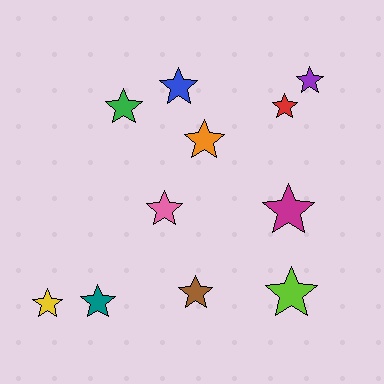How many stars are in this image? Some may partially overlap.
There are 11 stars.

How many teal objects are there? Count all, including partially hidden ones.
There is 1 teal object.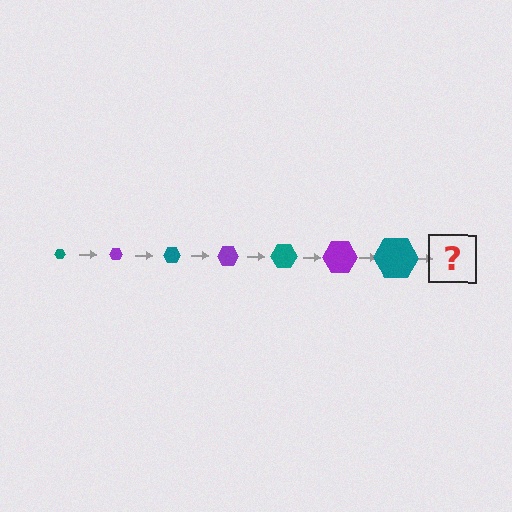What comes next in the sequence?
The next element should be a purple hexagon, larger than the previous one.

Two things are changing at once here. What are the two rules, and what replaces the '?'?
The two rules are that the hexagon grows larger each step and the color cycles through teal and purple. The '?' should be a purple hexagon, larger than the previous one.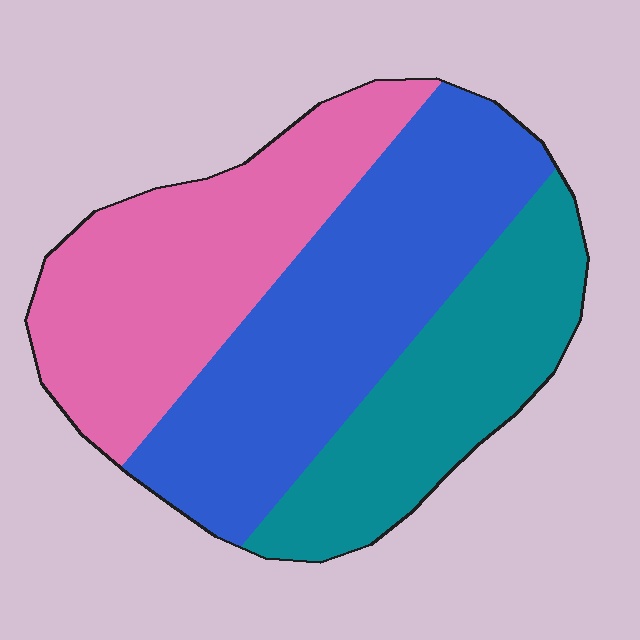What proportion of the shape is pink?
Pink takes up about one third (1/3) of the shape.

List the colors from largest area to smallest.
From largest to smallest: blue, pink, teal.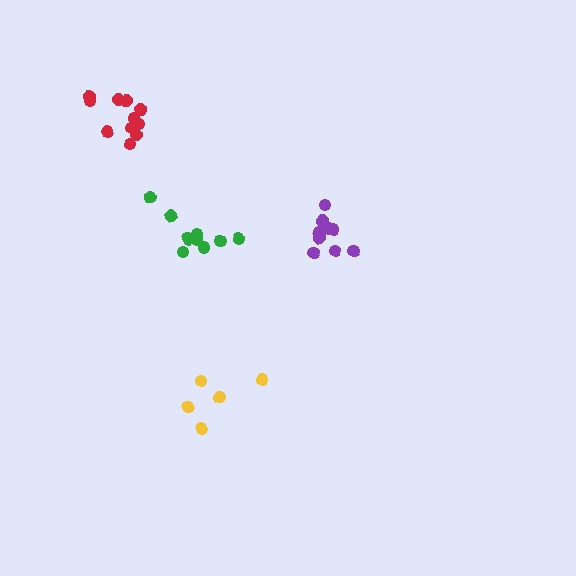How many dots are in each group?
Group 1: 10 dots, Group 2: 10 dots, Group 3: 5 dots, Group 4: 11 dots (36 total).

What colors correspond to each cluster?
The clusters are colored: purple, green, yellow, red.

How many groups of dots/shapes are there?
There are 4 groups.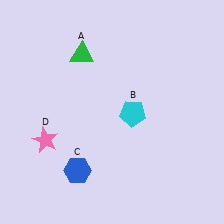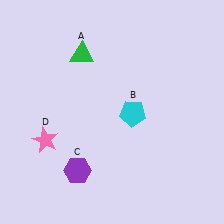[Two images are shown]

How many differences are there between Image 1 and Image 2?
There is 1 difference between the two images.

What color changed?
The hexagon (C) changed from blue in Image 1 to purple in Image 2.